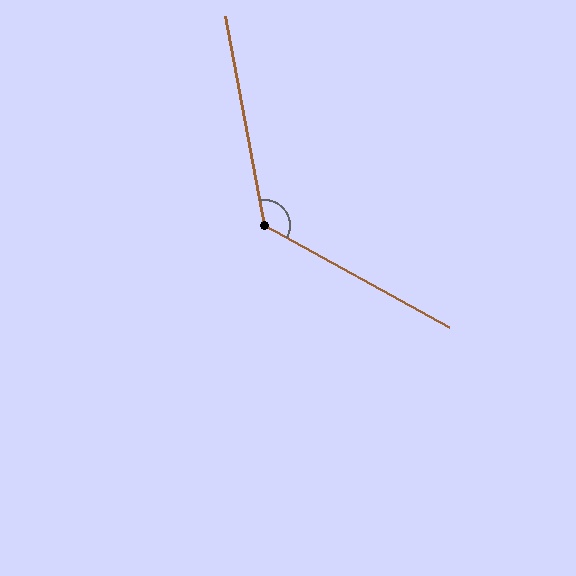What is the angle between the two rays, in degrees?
Approximately 130 degrees.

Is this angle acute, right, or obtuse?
It is obtuse.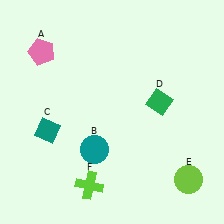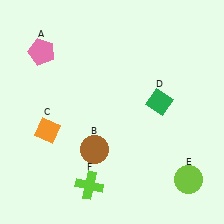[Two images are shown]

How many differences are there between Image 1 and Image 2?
There are 2 differences between the two images.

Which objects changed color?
B changed from teal to brown. C changed from teal to orange.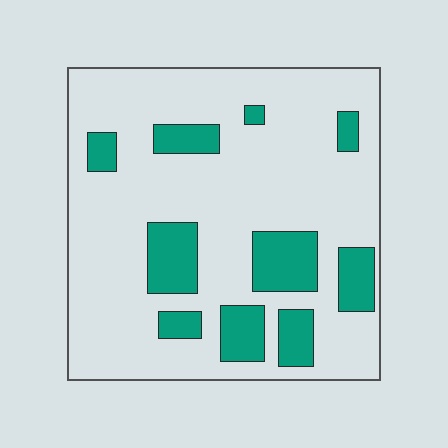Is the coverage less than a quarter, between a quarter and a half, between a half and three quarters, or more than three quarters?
Less than a quarter.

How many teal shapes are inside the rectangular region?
10.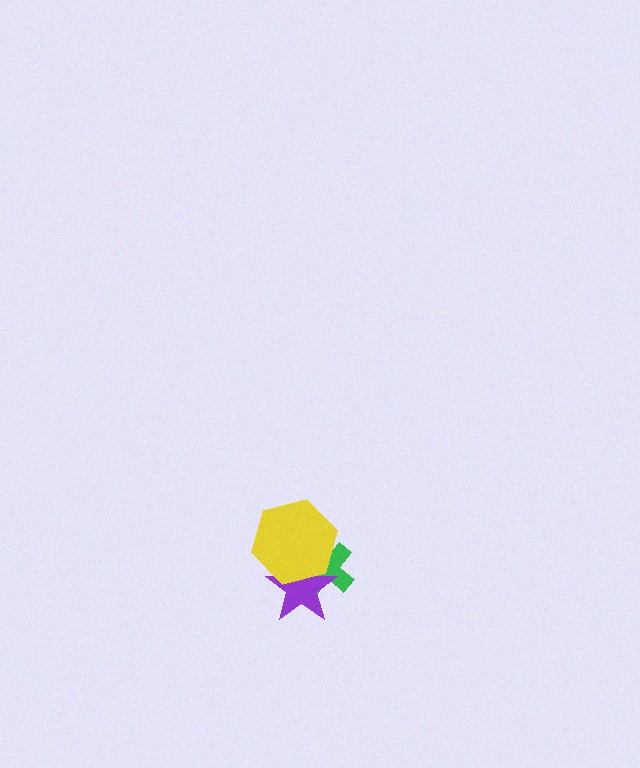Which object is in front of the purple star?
The yellow hexagon is in front of the purple star.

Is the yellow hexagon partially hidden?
No, no other shape covers it.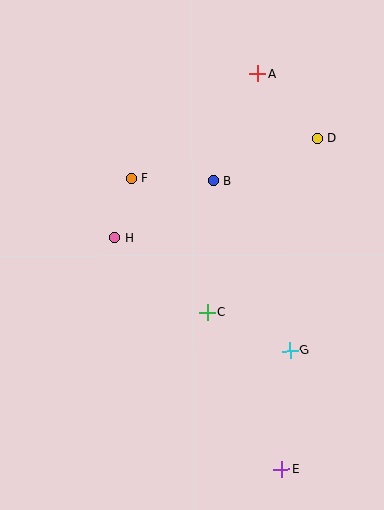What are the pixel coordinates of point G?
Point G is at (290, 351).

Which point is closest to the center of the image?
Point C at (207, 312) is closest to the center.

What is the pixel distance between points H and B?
The distance between H and B is 114 pixels.